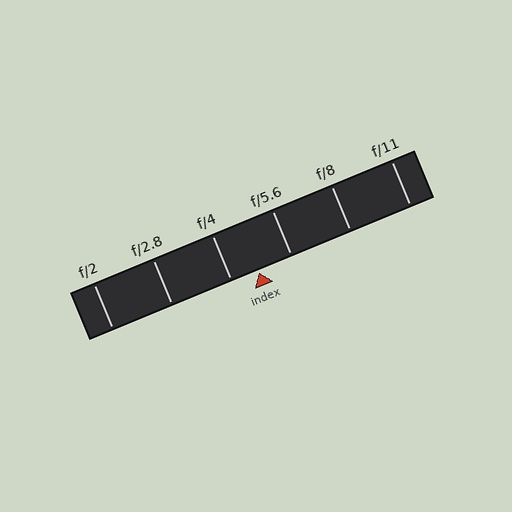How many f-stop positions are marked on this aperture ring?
There are 6 f-stop positions marked.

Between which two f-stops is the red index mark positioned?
The index mark is between f/4 and f/5.6.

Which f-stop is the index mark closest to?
The index mark is closest to f/4.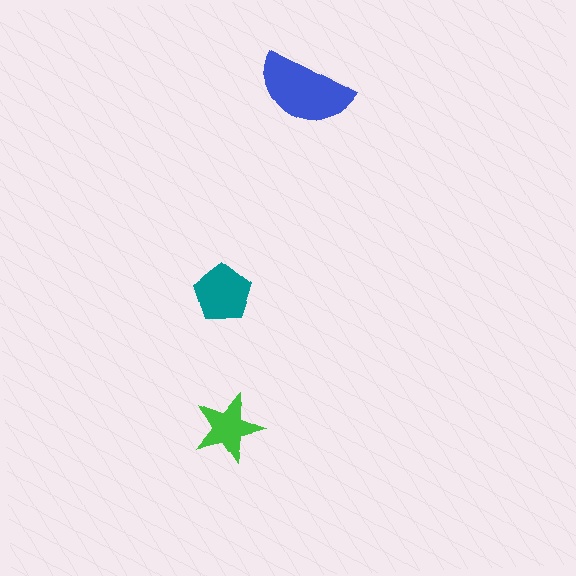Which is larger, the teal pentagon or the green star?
The teal pentagon.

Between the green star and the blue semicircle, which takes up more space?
The blue semicircle.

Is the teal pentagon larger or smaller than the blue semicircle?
Smaller.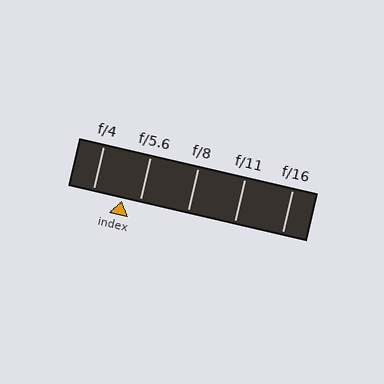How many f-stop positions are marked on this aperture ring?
There are 5 f-stop positions marked.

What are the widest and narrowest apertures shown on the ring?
The widest aperture shown is f/4 and the narrowest is f/16.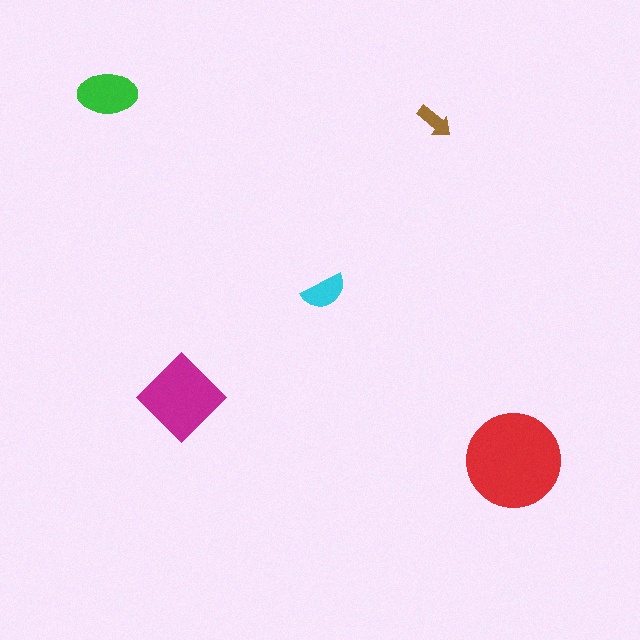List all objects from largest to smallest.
The red circle, the magenta diamond, the green ellipse, the cyan semicircle, the brown arrow.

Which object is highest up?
The green ellipse is topmost.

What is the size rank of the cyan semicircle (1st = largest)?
4th.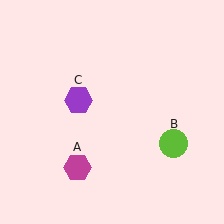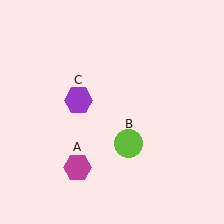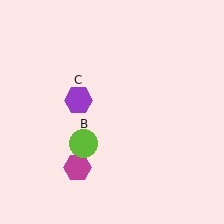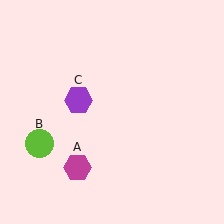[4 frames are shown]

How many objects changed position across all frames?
1 object changed position: lime circle (object B).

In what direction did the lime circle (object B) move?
The lime circle (object B) moved left.